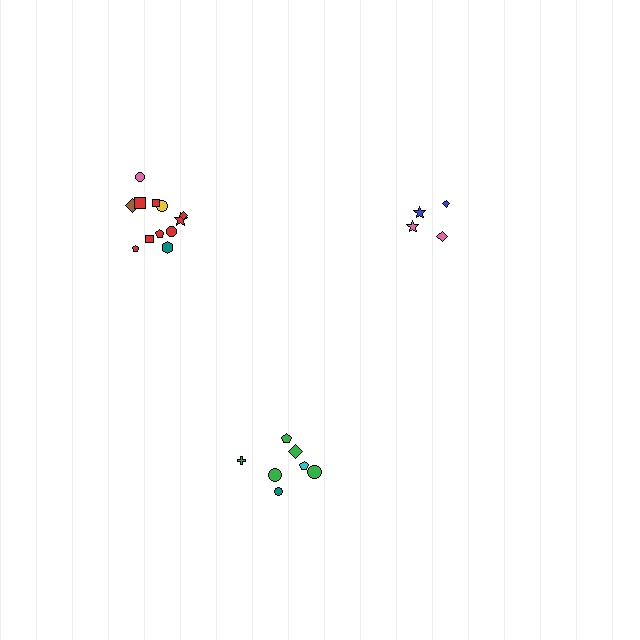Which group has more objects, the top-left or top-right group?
The top-left group.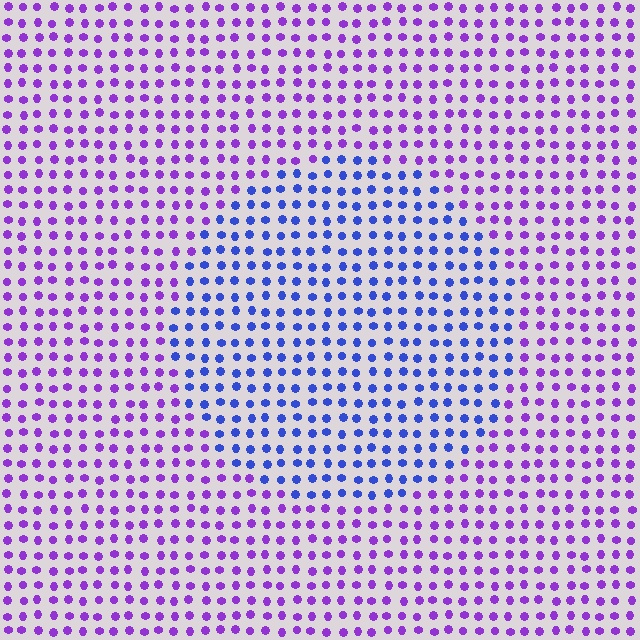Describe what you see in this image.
The image is filled with small purple elements in a uniform arrangement. A circle-shaped region is visible where the elements are tinted to a slightly different hue, forming a subtle color boundary.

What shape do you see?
I see a circle.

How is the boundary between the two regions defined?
The boundary is defined purely by a slight shift in hue (about 45 degrees). Spacing, size, and orientation are identical on both sides.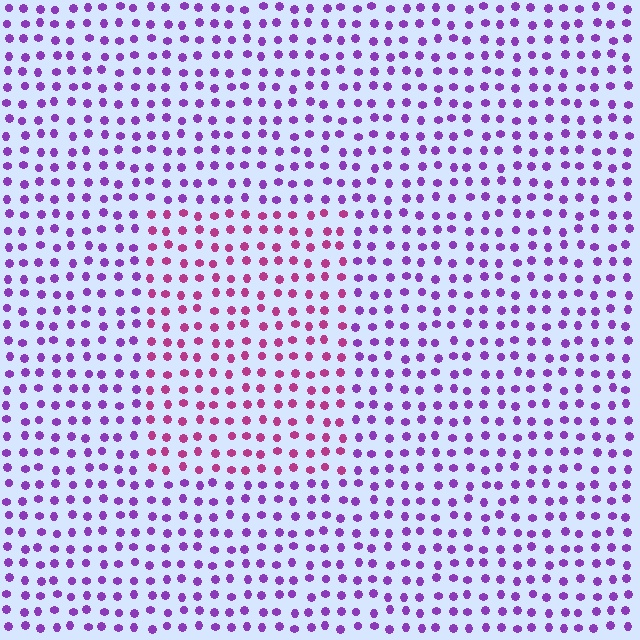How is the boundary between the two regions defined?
The boundary is defined purely by a slight shift in hue (about 43 degrees). Spacing, size, and orientation are identical on both sides.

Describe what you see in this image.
The image is filled with small purple elements in a uniform arrangement. A rectangle-shaped region is visible where the elements are tinted to a slightly different hue, forming a subtle color boundary.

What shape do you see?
I see a rectangle.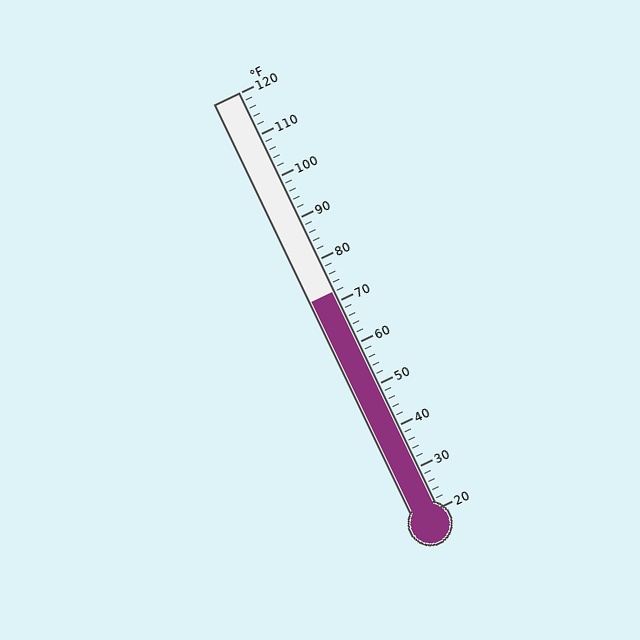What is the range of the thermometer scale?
The thermometer scale ranges from 20°F to 120°F.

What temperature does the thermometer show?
The thermometer shows approximately 72°F.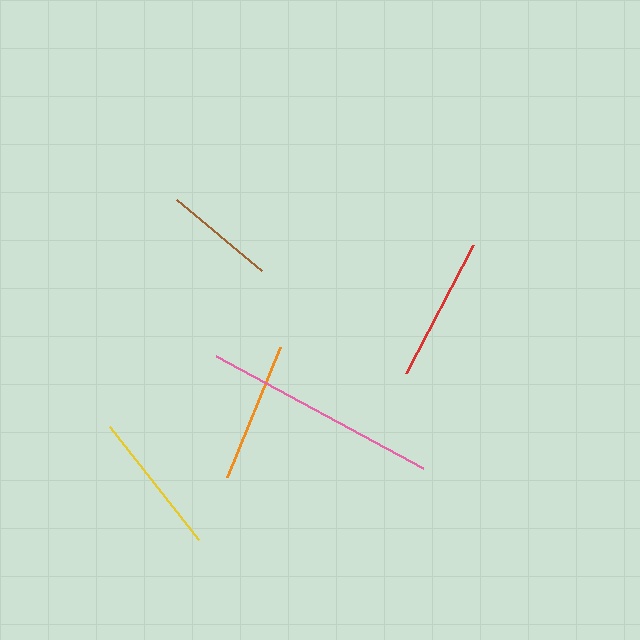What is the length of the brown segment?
The brown segment is approximately 111 pixels long.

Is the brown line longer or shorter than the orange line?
The orange line is longer than the brown line.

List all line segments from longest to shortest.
From longest to shortest: pink, yellow, red, orange, brown.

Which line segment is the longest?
The pink line is the longest at approximately 235 pixels.